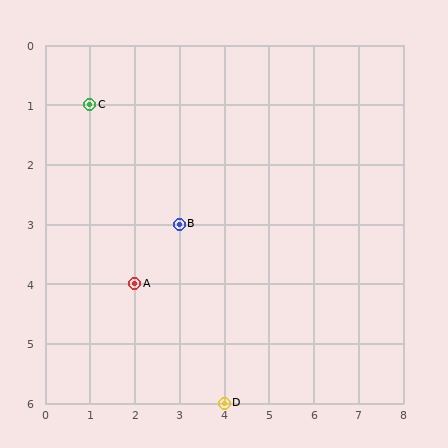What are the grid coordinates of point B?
Point B is at grid coordinates (3, 3).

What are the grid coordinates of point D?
Point D is at grid coordinates (4, 6).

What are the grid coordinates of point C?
Point C is at grid coordinates (1, 1).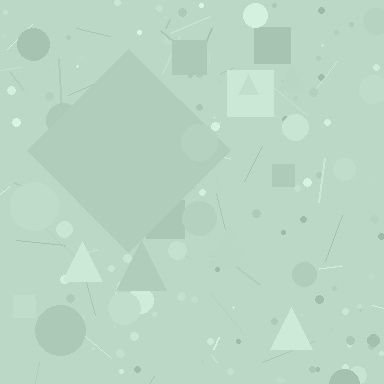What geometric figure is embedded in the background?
A diamond is embedded in the background.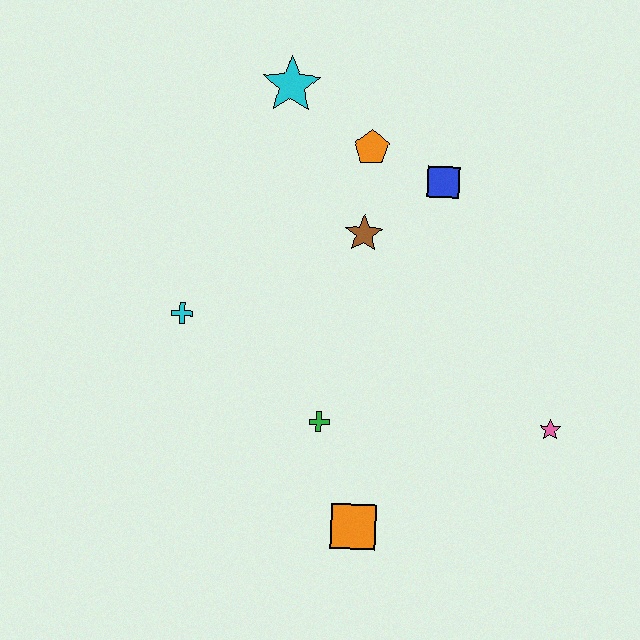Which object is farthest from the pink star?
The cyan star is farthest from the pink star.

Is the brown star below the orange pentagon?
Yes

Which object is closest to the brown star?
The orange pentagon is closest to the brown star.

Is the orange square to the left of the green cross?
No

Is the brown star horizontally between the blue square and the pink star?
No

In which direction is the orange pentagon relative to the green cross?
The orange pentagon is above the green cross.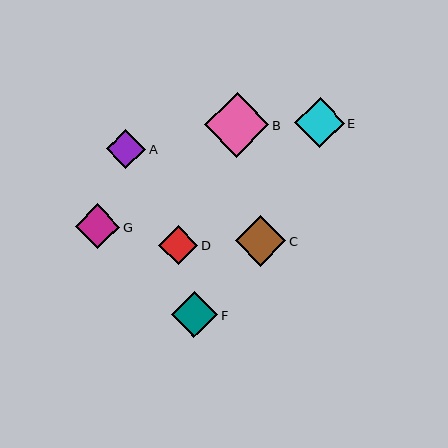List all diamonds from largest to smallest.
From largest to smallest: B, C, E, F, G, D, A.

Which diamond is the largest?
Diamond B is the largest with a size of approximately 64 pixels.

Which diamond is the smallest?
Diamond A is the smallest with a size of approximately 39 pixels.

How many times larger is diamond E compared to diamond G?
Diamond E is approximately 1.1 times the size of diamond G.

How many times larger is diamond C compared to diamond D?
Diamond C is approximately 1.3 times the size of diamond D.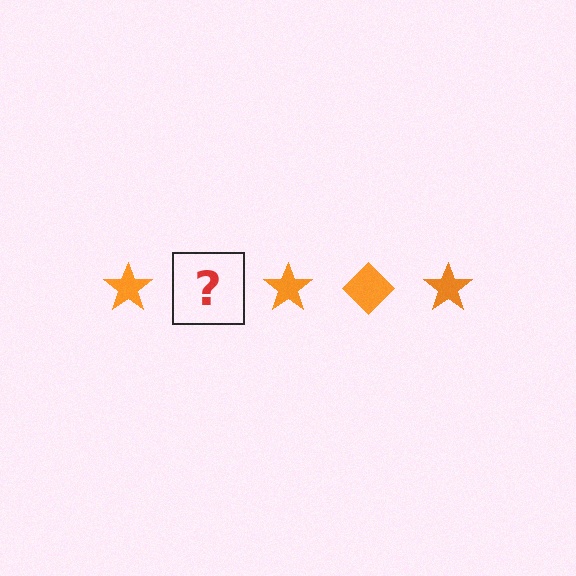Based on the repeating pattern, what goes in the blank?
The blank should be an orange diamond.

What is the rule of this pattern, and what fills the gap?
The rule is that the pattern cycles through star, diamond shapes in orange. The gap should be filled with an orange diamond.